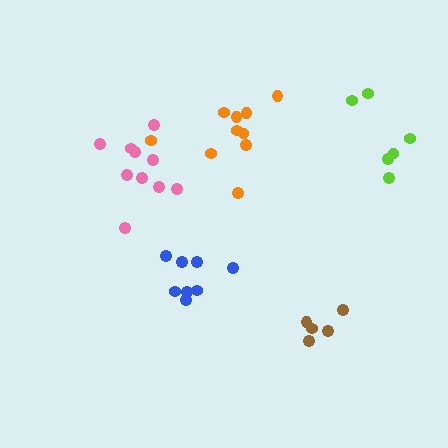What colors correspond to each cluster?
The clusters are colored: lime, brown, blue, pink, orange.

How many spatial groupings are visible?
There are 5 spatial groupings.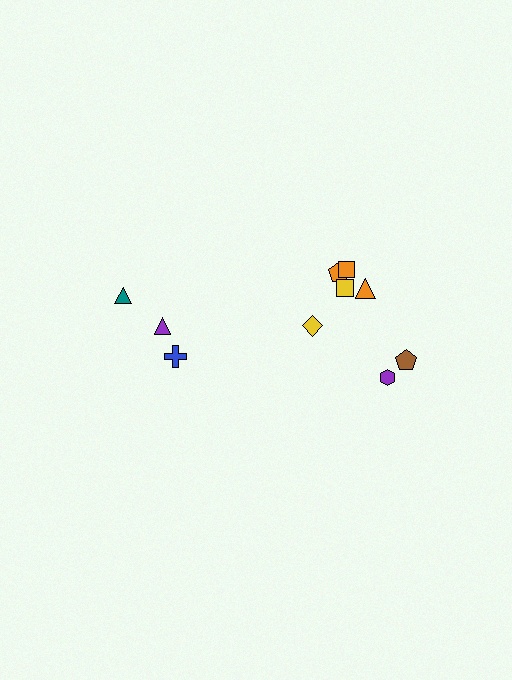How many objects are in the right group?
There are 7 objects.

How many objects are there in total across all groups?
There are 10 objects.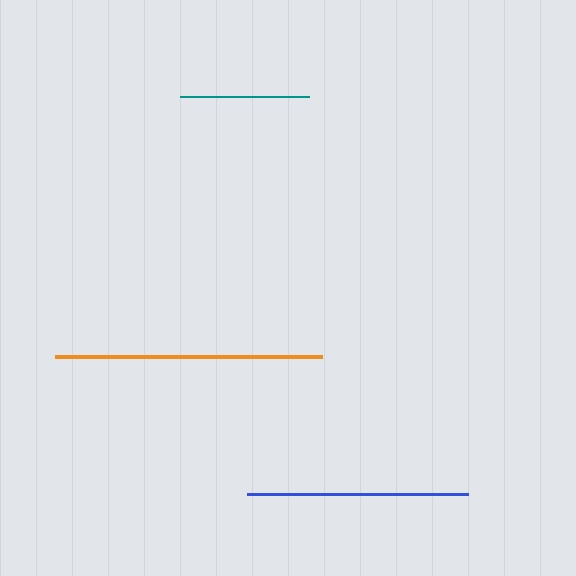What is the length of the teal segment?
The teal segment is approximately 130 pixels long.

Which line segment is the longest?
The orange line is the longest at approximately 267 pixels.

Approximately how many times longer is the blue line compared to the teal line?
The blue line is approximately 1.7 times the length of the teal line.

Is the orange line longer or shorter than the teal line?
The orange line is longer than the teal line.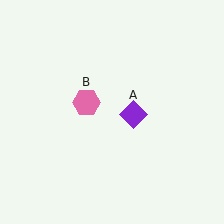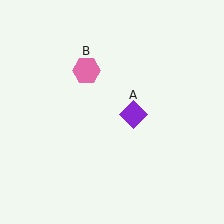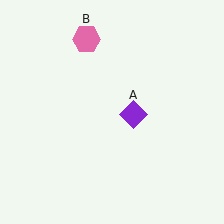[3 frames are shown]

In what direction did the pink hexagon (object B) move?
The pink hexagon (object B) moved up.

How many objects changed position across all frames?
1 object changed position: pink hexagon (object B).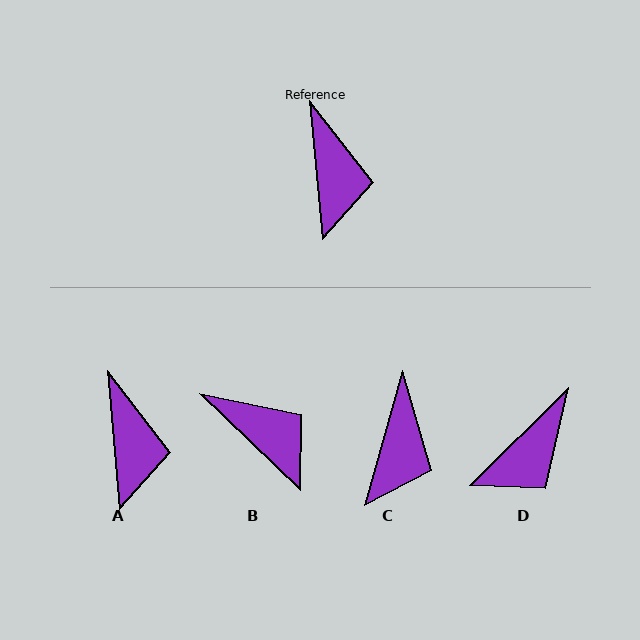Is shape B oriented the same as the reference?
No, it is off by about 41 degrees.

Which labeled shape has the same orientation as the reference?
A.